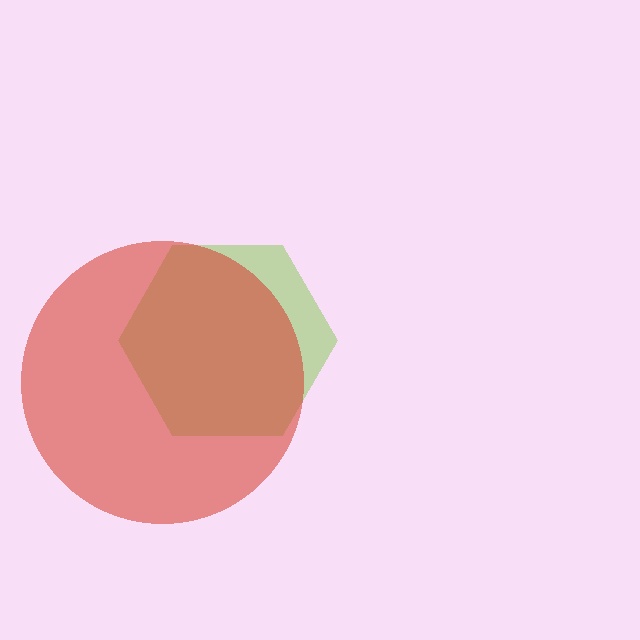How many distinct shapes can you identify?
There are 2 distinct shapes: a lime hexagon, a red circle.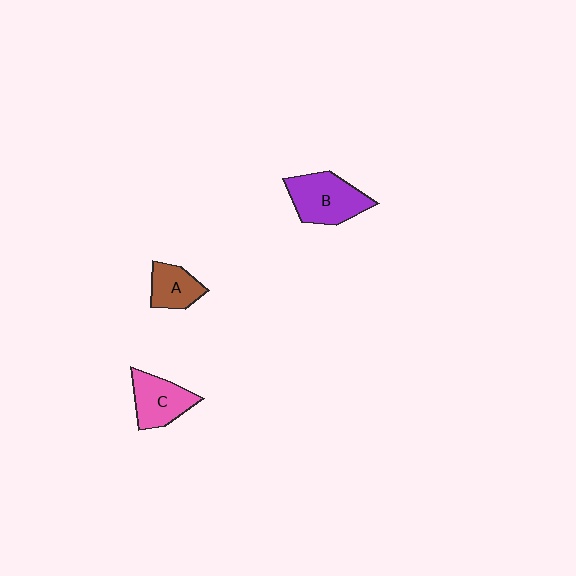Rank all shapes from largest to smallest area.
From largest to smallest: B (purple), C (pink), A (brown).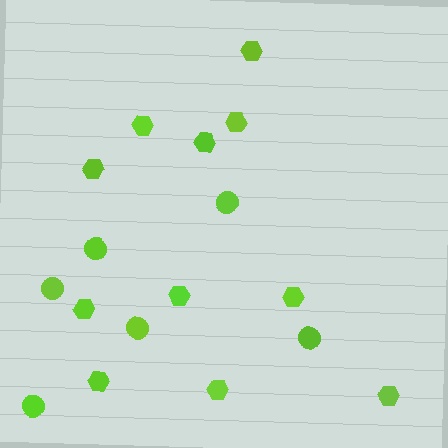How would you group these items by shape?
There are 2 groups: one group of circles (6) and one group of hexagons (11).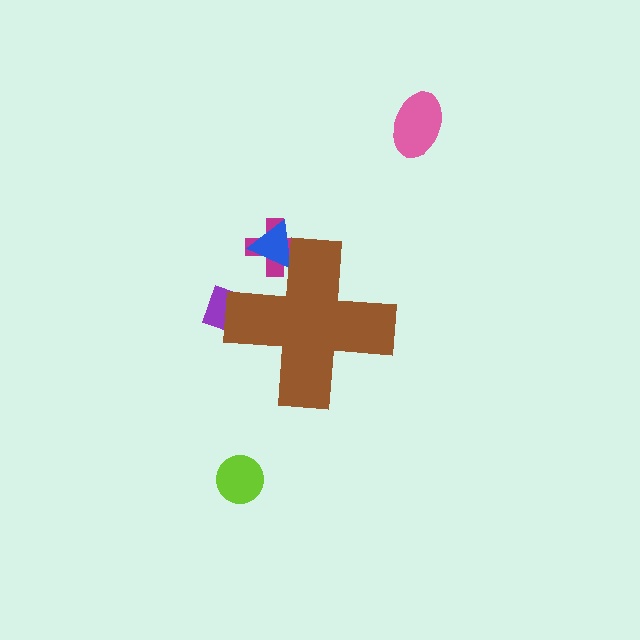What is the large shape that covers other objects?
A brown cross.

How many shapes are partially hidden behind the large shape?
3 shapes are partially hidden.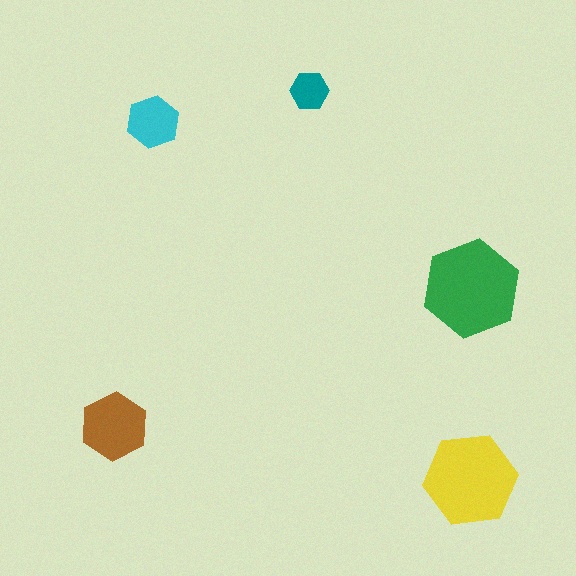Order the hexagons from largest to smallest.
the green one, the yellow one, the brown one, the cyan one, the teal one.